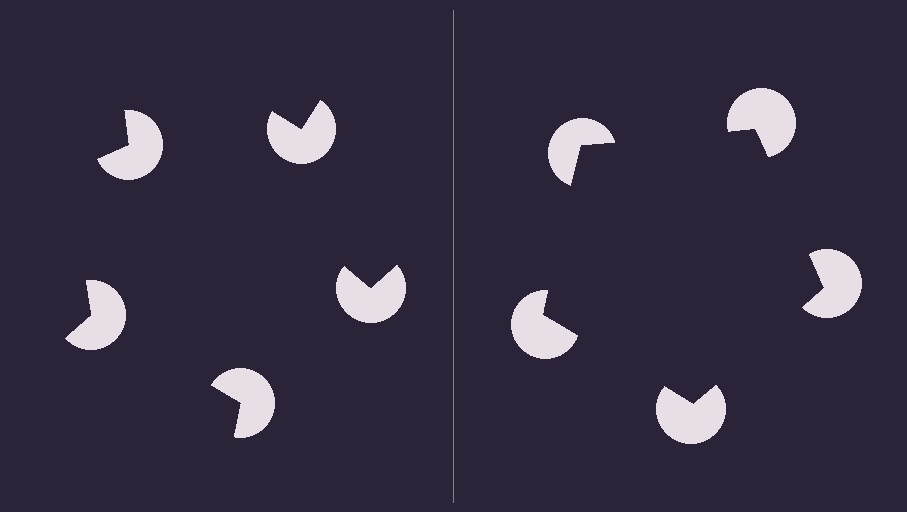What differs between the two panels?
The pac-man discs are positioned identically on both sides; only the wedge orientations differ. On the right they align to a pentagon; on the left they are misaligned.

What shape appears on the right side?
An illusory pentagon.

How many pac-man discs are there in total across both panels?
10 — 5 on each side.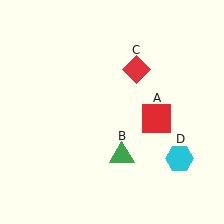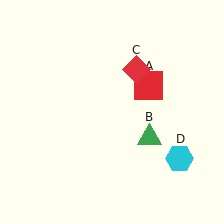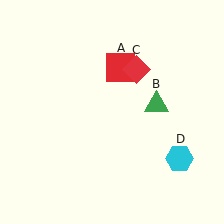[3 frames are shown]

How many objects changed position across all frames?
2 objects changed position: red square (object A), green triangle (object B).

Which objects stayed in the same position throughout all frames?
Red diamond (object C) and cyan hexagon (object D) remained stationary.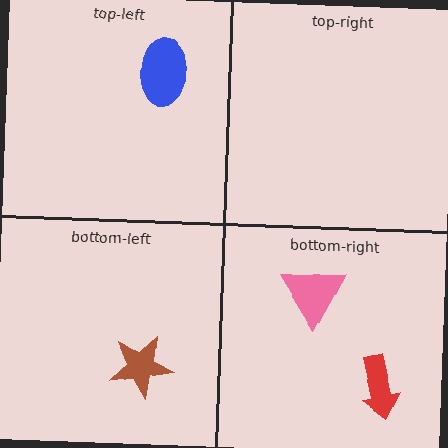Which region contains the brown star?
The bottom-left region.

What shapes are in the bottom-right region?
The pink triangle, the red arrow.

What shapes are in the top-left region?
The blue ellipse.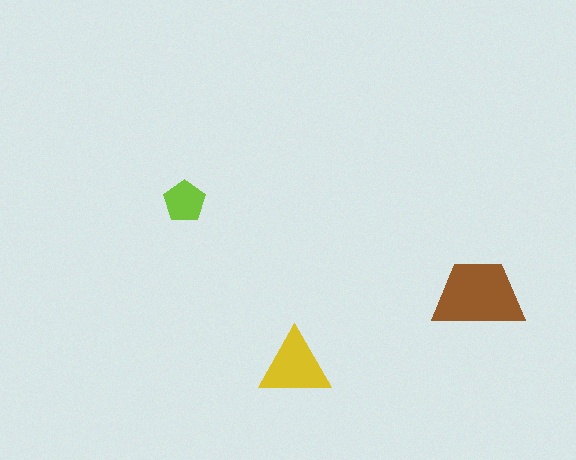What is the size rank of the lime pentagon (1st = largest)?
3rd.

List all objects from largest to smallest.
The brown trapezoid, the yellow triangle, the lime pentagon.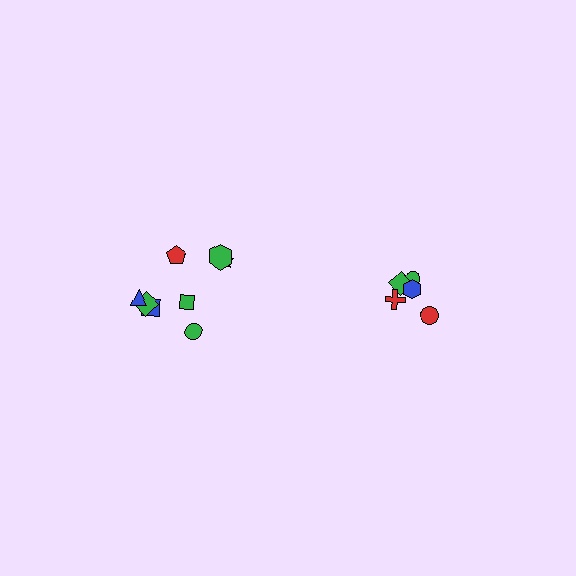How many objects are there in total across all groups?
There are 13 objects.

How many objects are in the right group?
There are 5 objects.